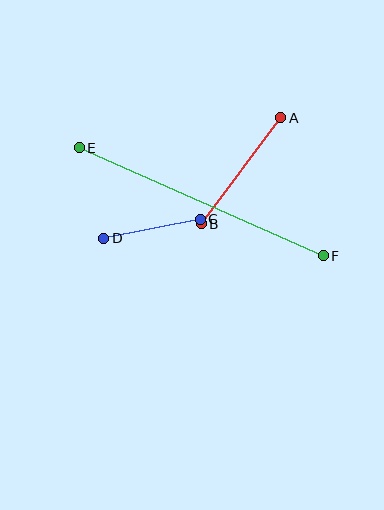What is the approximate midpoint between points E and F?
The midpoint is at approximately (201, 202) pixels.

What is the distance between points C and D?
The distance is approximately 98 pixels.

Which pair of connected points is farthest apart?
Points E and F are farthest apart.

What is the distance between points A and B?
The distance is approximately 132 pixels.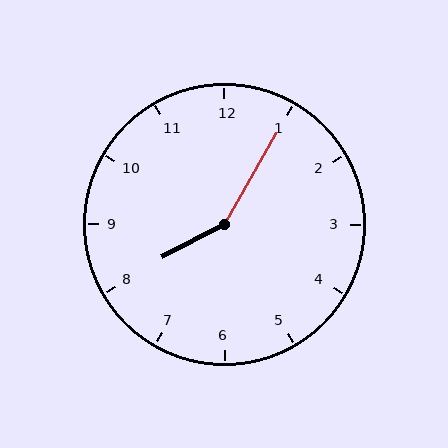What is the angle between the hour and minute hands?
Approximately 148 degrees.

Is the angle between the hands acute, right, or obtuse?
It is obtuse.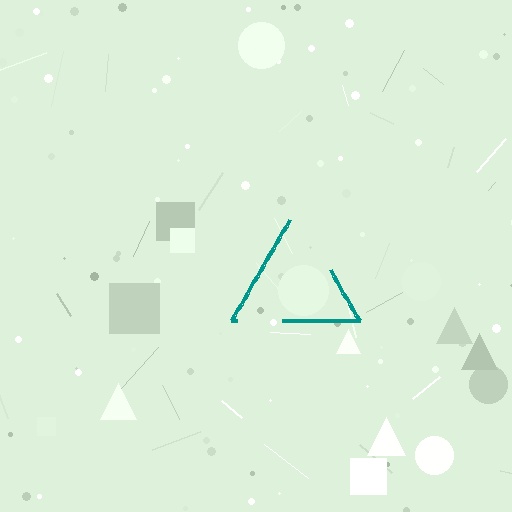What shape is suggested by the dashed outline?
The dashed outline suggests a triangle.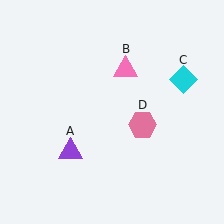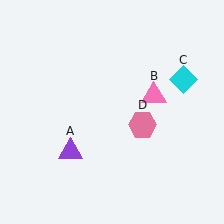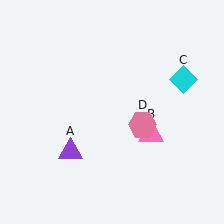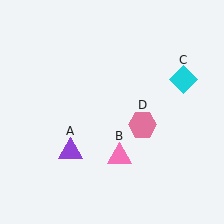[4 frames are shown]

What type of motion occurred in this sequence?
The pink triangle (object B) rotated clockwise around the center of the scene.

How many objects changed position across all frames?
1 object changed position: pink triangle (object B).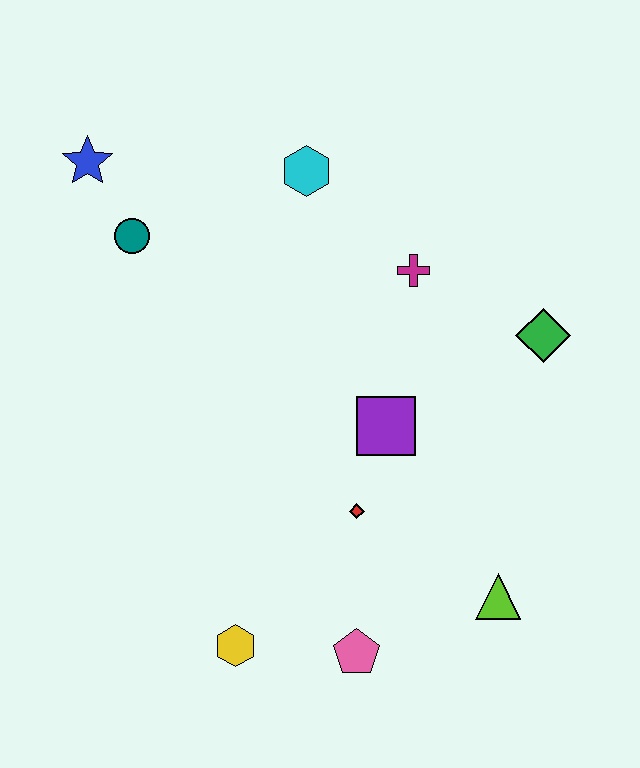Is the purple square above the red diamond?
Yes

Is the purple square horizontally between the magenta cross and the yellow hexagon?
Yes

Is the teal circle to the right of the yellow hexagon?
No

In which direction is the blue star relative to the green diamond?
The blue star is to the left of the green diamond.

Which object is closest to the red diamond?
The purple square is closest to the red diamond.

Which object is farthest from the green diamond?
The blue star is farthest from the green diamond.